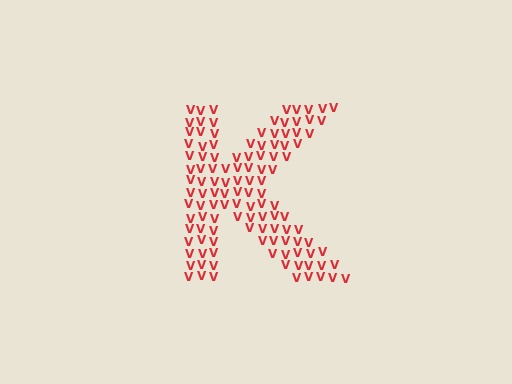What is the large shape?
The large shape is the letter K.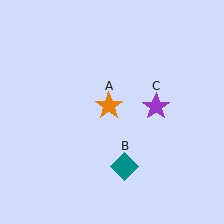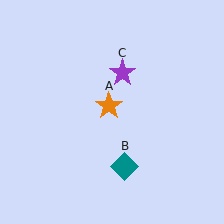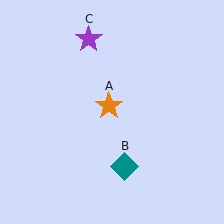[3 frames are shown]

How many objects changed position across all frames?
1 object changed position: purple star (object C).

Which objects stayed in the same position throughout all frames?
Orange star (object A) and teal diamond (object B) remained stationary.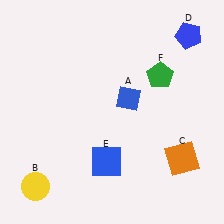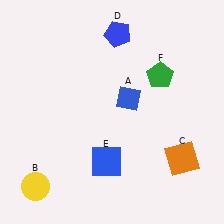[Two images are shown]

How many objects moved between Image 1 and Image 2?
1 object moved between the two images.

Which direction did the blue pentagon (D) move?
The blue pentagon (D) moved left.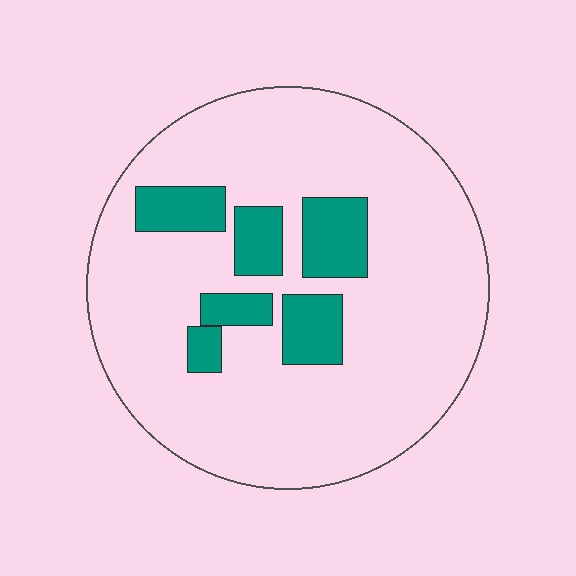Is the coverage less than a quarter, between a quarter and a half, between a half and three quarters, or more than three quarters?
Less than a quarter.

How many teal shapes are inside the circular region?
6.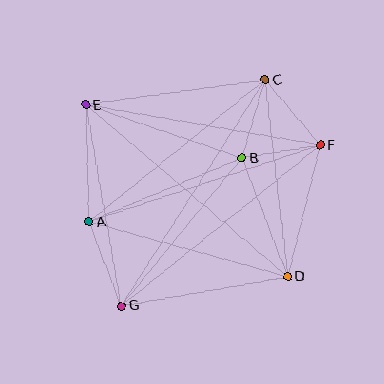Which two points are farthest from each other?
Points C and G are farthest from each other.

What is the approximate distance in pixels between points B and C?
The distance between B and C is approximately 82 pixels.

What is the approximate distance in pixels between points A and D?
The distance between A and D is approximately 206 pixels.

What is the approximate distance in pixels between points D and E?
The distance between D and E is approximately 265 pixels.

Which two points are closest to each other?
Points B and F are closest to each other.